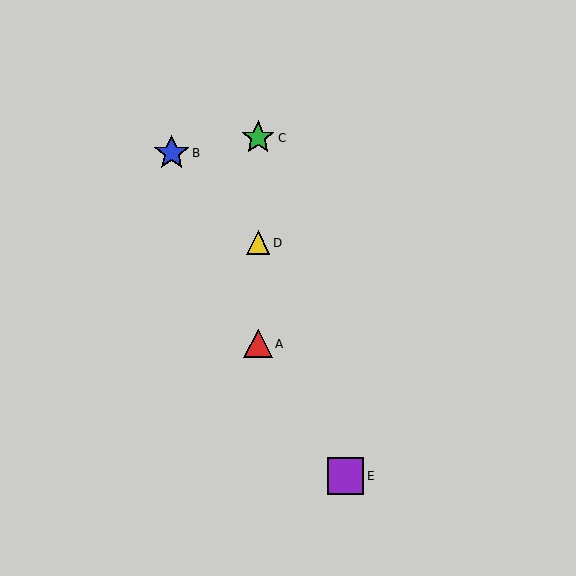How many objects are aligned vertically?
3 objects (A, C, D) are aligned vertically.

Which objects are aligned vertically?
Objects A, C, D are aligned vertically.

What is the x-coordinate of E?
Object E is at x≈346.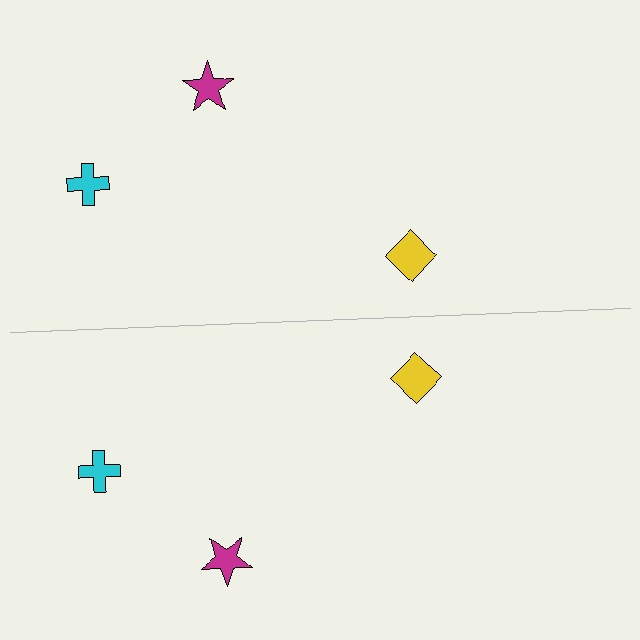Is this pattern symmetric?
Yes, this pattern has bilateral (reflection) symmetry.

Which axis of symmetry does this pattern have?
The pattern has a horizontal axis of symmetry running through the center of the image.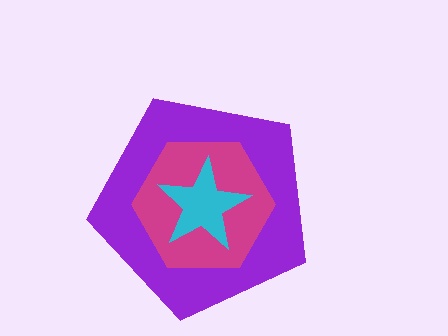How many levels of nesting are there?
3.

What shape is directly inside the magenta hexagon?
The cyan star.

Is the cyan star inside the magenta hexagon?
Yes.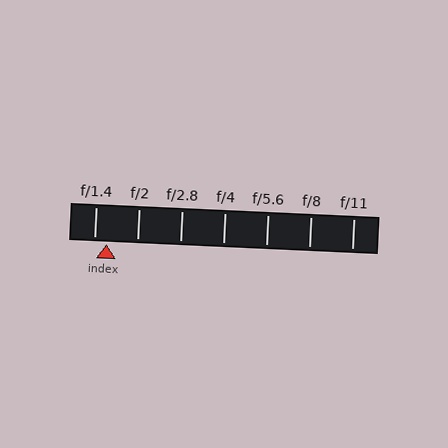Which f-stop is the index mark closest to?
The index mark is closest to f/1.4.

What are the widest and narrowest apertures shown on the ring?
The widest aperture shown is f/1.4 and the narrowest is f/11.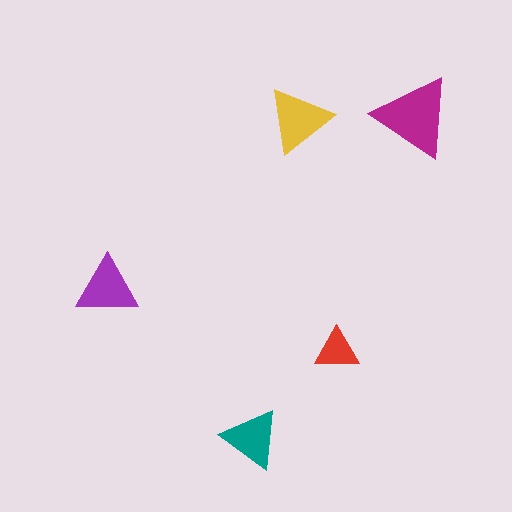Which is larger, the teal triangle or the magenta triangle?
The magenta one.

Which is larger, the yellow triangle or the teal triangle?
The yellow one.